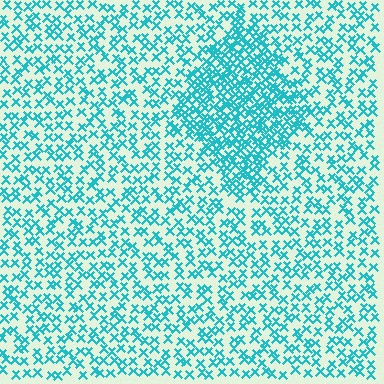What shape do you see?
I see a diamond.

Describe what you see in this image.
The image contains small cyan elements arranged at two different densities. A diamond-shaped region is visible where the elements are more densely packed than the surrounding area.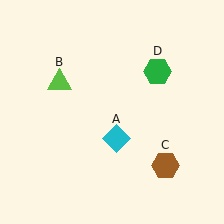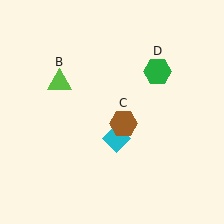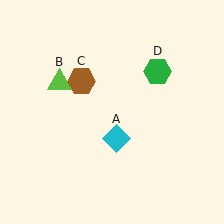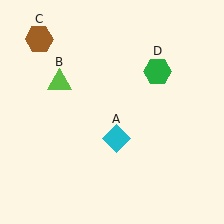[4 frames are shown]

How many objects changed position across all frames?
1 object changed position: brown hexagon (object C).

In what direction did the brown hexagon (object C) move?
The brown hexagon (object C) moved up and to the left.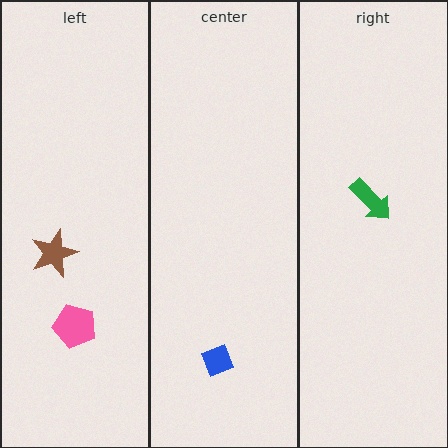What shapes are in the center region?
The blue diamond.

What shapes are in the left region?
The brown star, the pink pentagon.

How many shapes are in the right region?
1.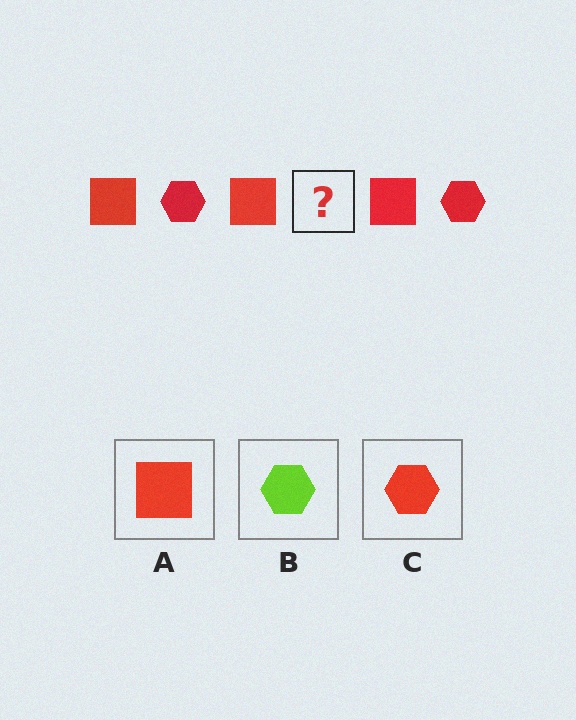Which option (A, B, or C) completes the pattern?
C.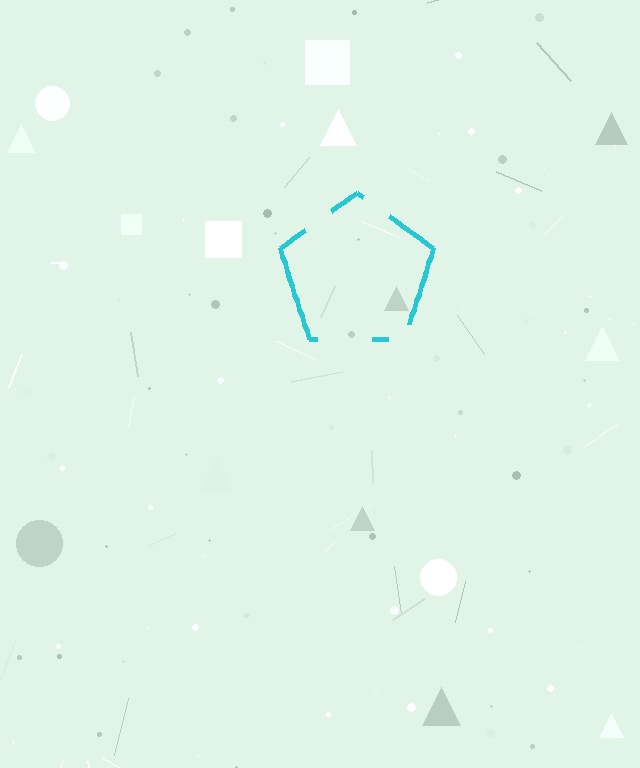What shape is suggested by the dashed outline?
The dashed outline suggests a pentagon.